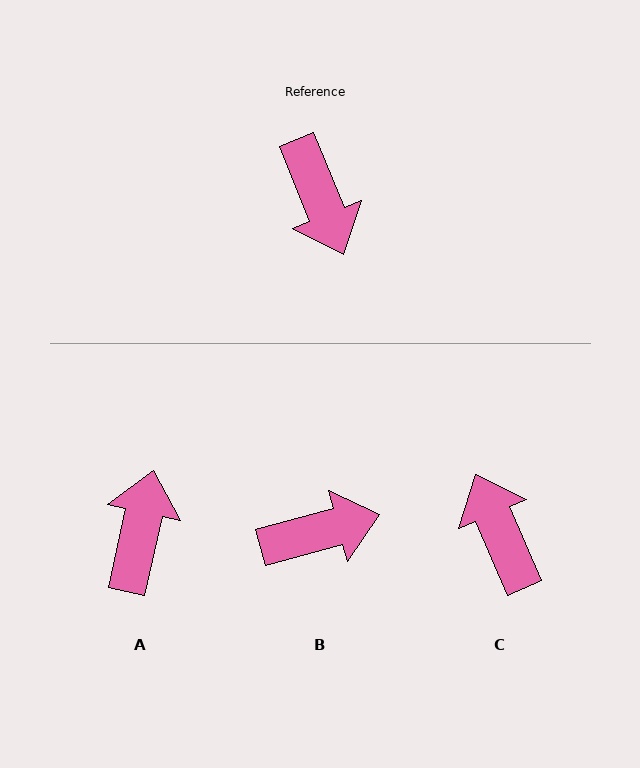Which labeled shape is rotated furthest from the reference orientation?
C, about 179 degrees away.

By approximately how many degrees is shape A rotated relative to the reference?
Approximately 145 degrees counter-clockwise.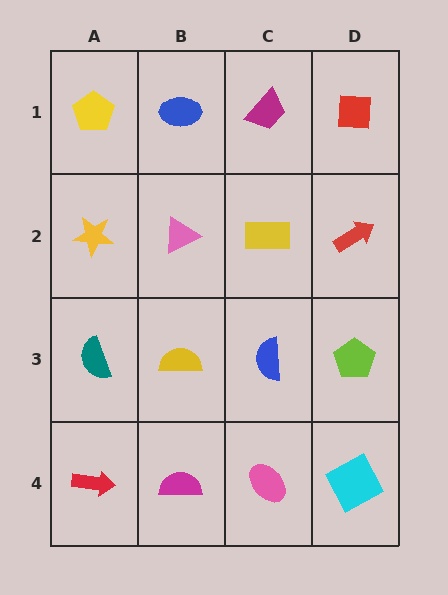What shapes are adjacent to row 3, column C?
A yellow rectangle (row 2, column C), a pink ellipse (row 4, column C), a yellow semicircle (row 3, column B), a lime pentagon (row 3, column D).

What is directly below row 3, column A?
A red arrow.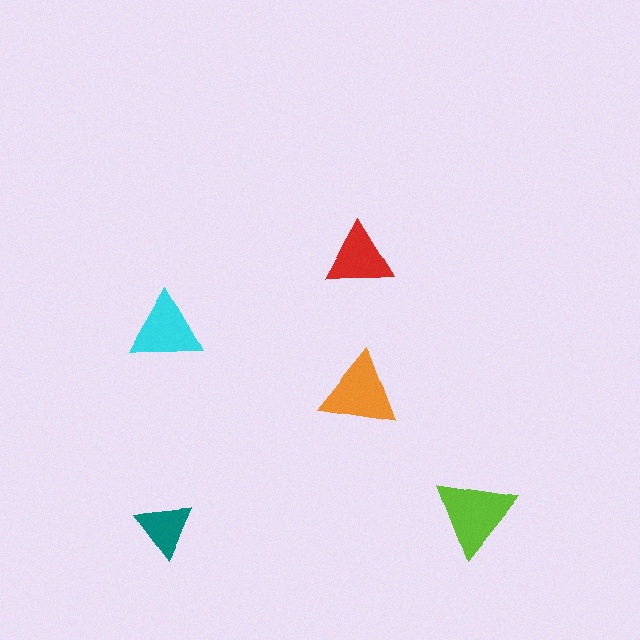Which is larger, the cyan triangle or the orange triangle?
The orange one.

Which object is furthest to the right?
The lime triangle is rightmost.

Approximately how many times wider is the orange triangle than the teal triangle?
About 1.5 times wider.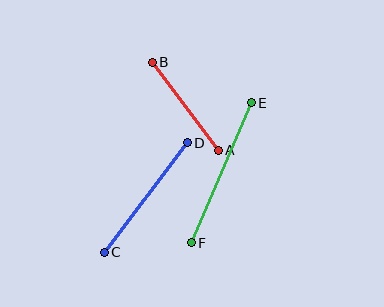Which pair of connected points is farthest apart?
Points E and F are farthest apart.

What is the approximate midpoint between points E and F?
The midpoint is at approximately (221, 173) pixels.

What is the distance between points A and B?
The distance is approximately 110 pixels.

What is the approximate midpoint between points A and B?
The midpoint is at approximately (185, 106) pixels.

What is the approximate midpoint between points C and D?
The midpoint is at approximately (146, 198) pixels.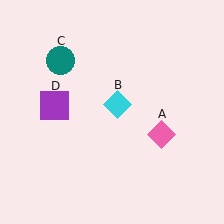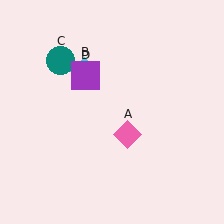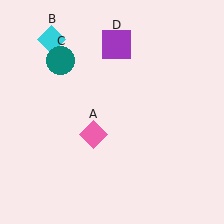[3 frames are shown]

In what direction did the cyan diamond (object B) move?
The cyan diamond (object B) moved up and to the left.